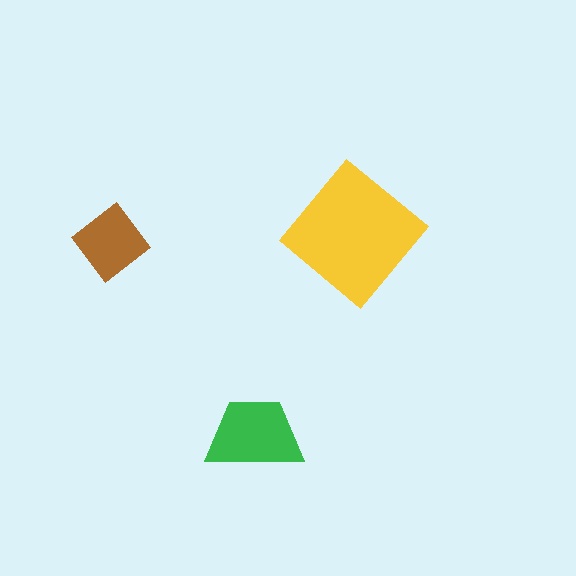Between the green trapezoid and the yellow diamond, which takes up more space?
The yellow diamond.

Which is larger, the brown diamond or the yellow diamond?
The yellow diamond.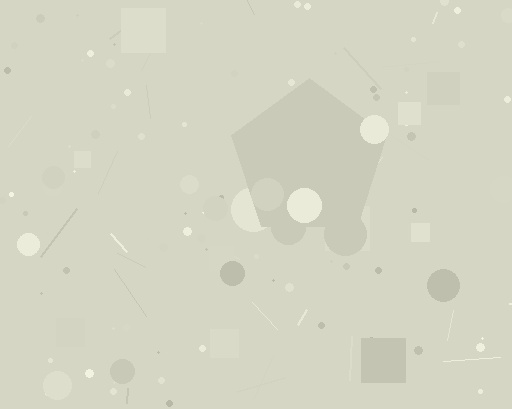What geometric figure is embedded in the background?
A pentagon is embedded in the background.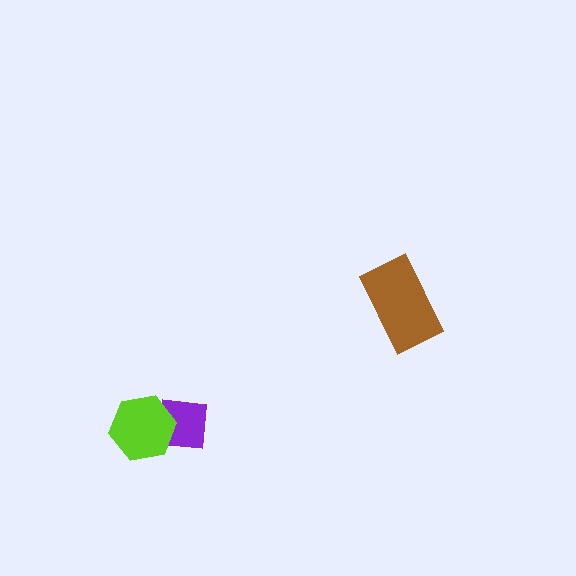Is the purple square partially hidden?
Yes, it is partially covered by another shape.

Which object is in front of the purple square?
The lime hexagon is in front of the purple square.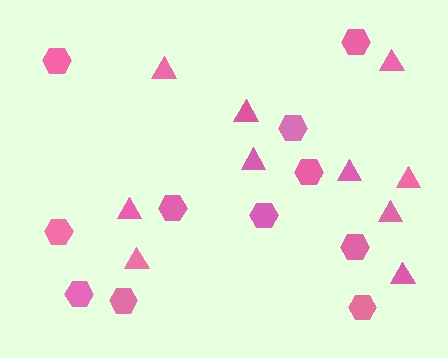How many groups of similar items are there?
There are 2 groups: one group of triangles (10) and one group of hexagons (11).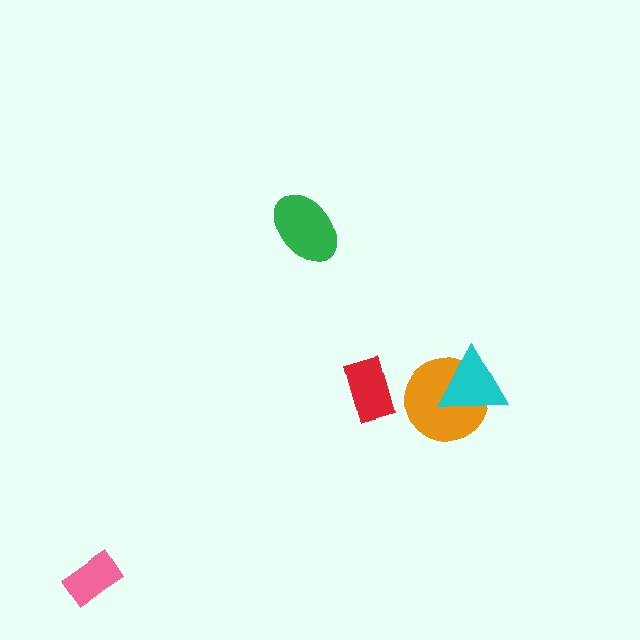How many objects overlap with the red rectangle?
0 objects overlap with the red rectangle.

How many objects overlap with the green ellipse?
0 objects overlap with the green ellipse.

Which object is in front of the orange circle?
The cyan triangle is in front of the orange circle.